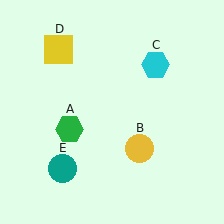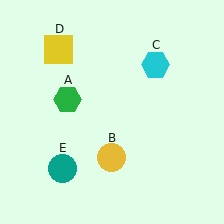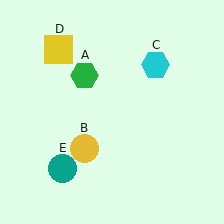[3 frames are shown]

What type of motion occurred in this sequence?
The green hexagon (object A), yellow circle (object B) rotated clockwise around the center of the scene.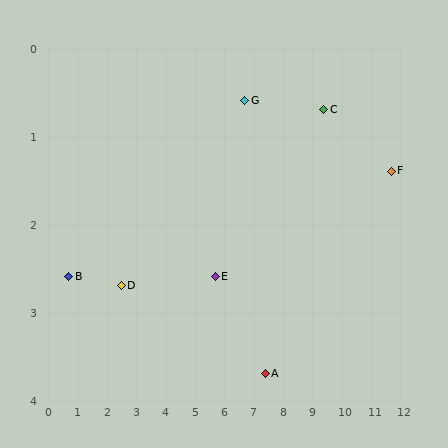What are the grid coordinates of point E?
Point E is at approximately (5.7, 2.6).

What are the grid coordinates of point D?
Point D is at approximately (2.5, 2.7).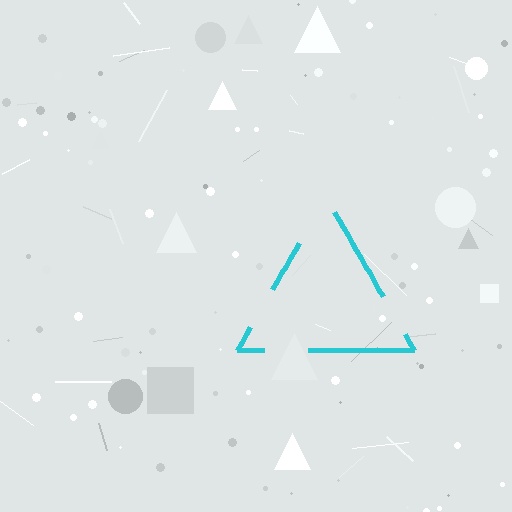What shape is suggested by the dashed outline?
The dashed outline suggests a triangle.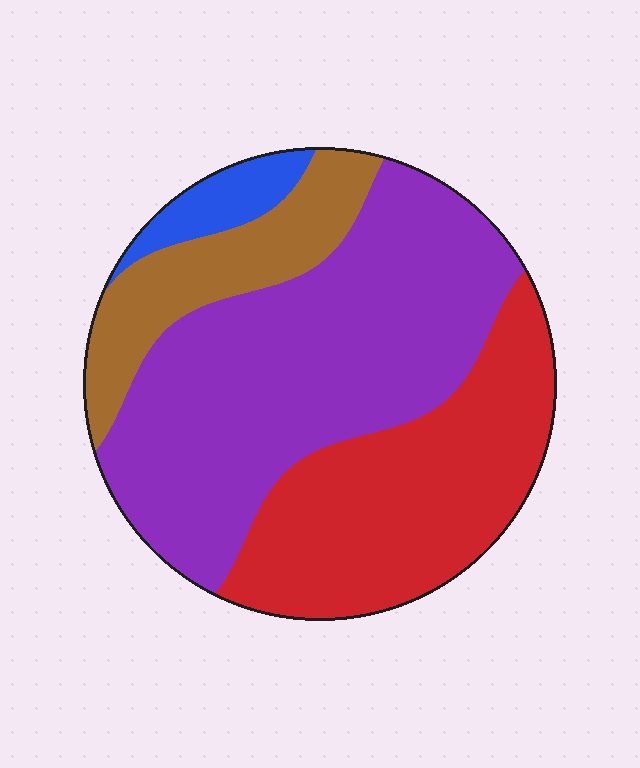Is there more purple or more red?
Purple.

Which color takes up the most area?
Purple, at roughly 50%.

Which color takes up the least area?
Blue, at roughly 5%.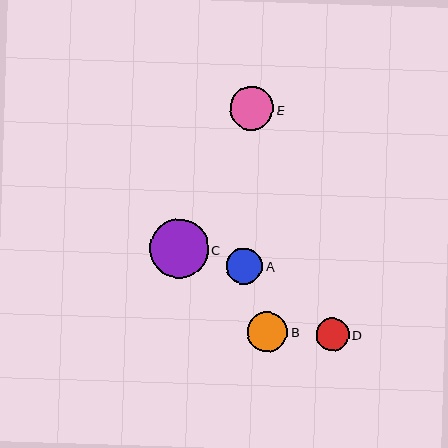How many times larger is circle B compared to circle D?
Circle B is approximately 1.2 times the size of circle D.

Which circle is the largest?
Circle C is the largest with a size of approximately 59 pixels.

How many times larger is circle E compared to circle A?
Circle E is approximately 1.2 times the size of circle A.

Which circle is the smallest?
Circle D is the smallest with a size of approximately 33 pixels.